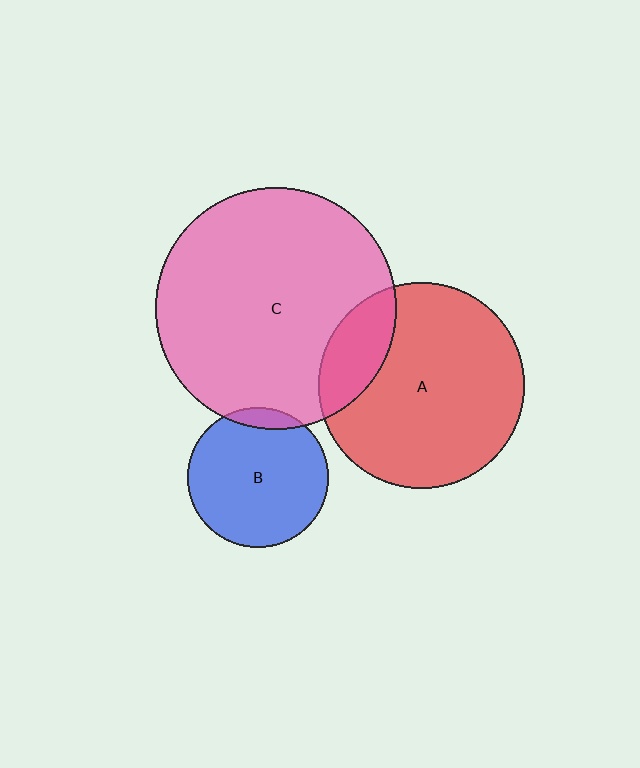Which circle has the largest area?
Circle C (pink).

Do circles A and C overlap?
Yes.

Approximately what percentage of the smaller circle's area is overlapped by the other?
Approximately 20%.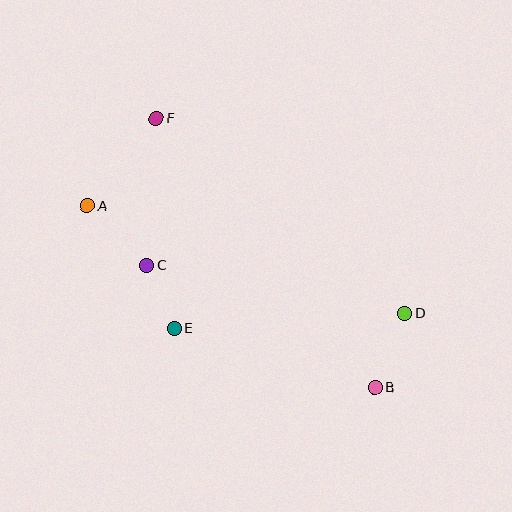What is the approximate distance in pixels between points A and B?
The distance between A and B is approximately 340 pixels.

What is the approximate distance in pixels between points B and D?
The distance between B and D is approximately 81 pixels.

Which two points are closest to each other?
Points C and E are closest to each other.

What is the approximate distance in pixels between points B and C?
The distance between B and C is approximately 259 pixels.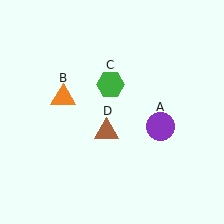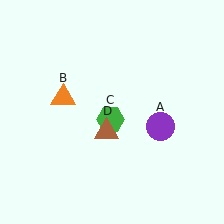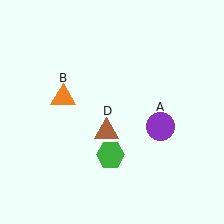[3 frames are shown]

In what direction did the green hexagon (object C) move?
The green hexagon (object C) moved down.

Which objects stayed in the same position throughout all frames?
Purple circle (object A) and orange triangle (object B) and brown triangle (object D) remained stationary.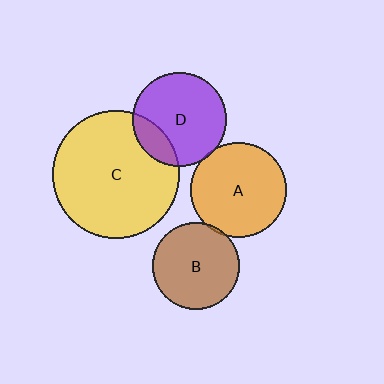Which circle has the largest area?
Circle C (yellow).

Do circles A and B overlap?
Yes.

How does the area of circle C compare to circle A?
Approximately 1.8 times.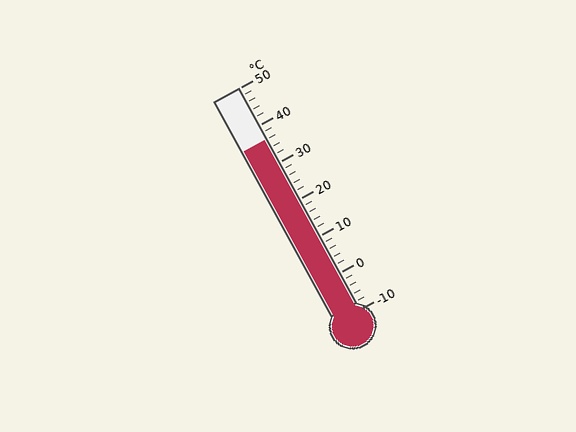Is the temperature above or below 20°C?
The temperature is above 20°C.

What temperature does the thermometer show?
The thermometer shows approximately 36°C.